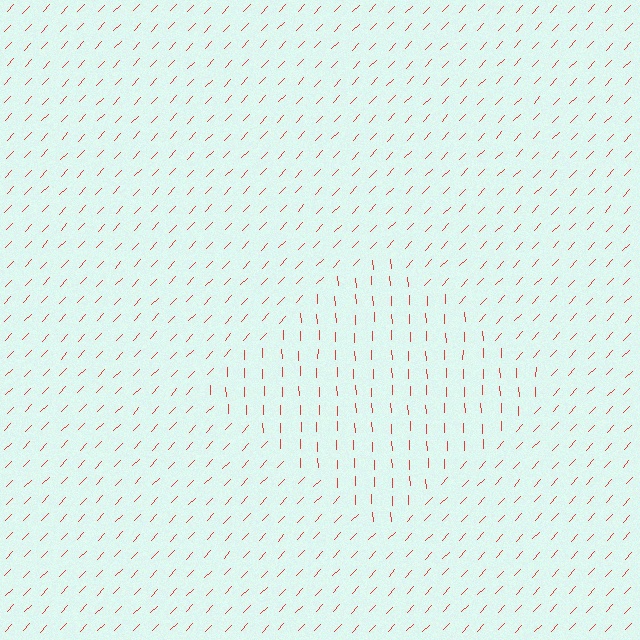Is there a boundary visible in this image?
Yes, there is a texture boundary formed by a change in line orientation.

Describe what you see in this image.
The image is filled with small red line segments. A diamond region in the image has lines oriented differently from the surrounding lines, creating a visible texture boundary.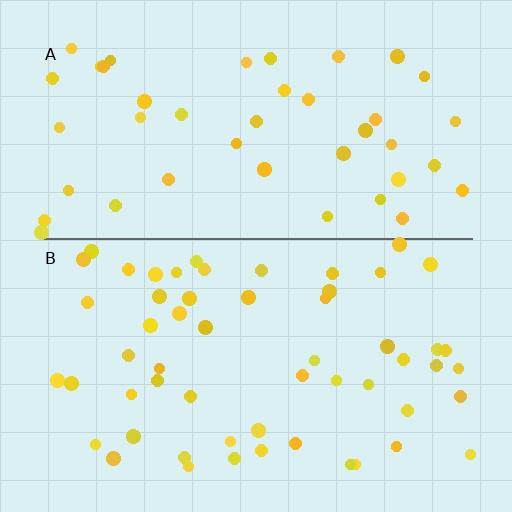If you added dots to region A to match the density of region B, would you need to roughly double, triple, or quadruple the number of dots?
Approximately double.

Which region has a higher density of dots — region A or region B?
B (the bottom).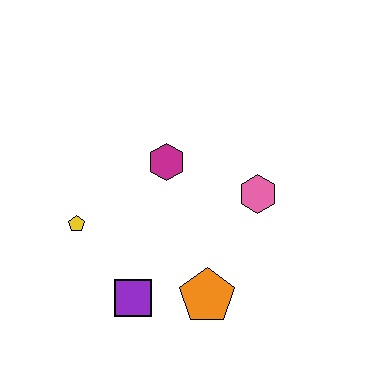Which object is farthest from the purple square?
The pink hexagon is farthest from the purple square.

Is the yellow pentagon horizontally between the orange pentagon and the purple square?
No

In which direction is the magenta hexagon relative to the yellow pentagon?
The magenta hexagon is to the right of the yellow pentagon.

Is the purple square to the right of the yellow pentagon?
Yes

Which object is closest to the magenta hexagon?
The pink hexagon is closest to the magenta hexagon.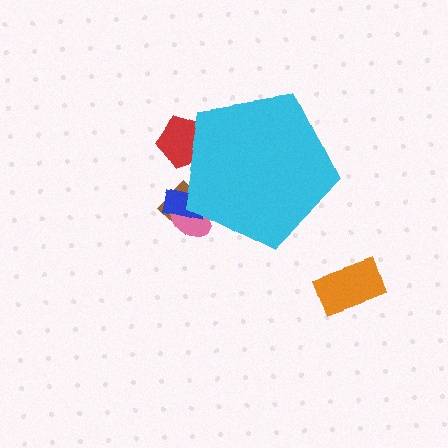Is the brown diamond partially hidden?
Yes, the brown diamond is partially hidden behind the cyan pentagon.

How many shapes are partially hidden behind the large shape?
4 shapes are partially hidden.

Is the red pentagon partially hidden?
Yes, the red pentagon is partially hidden behind the cyan pentagon.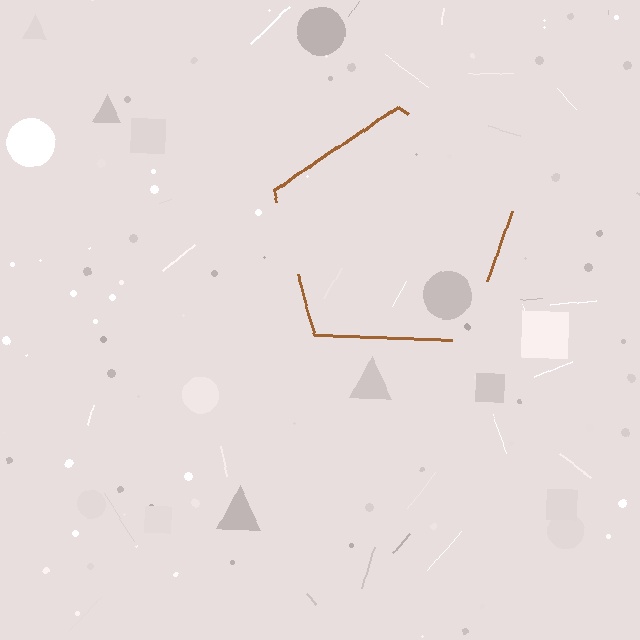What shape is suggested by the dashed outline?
The dashed outline suggests a pentagon.